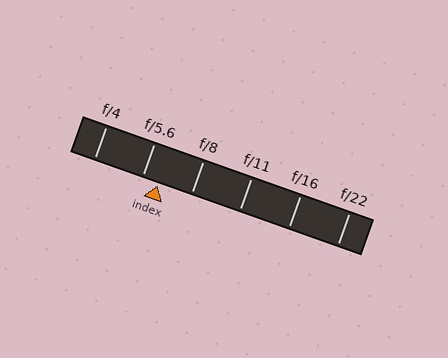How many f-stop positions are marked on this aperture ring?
There are 6 f-stop positions marked.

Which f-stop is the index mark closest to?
The index mark is closest to f/5.6.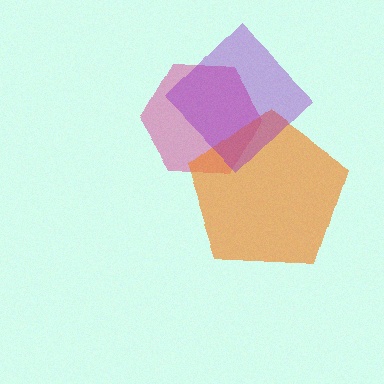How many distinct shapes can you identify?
There are 3 distinct shapes: a magenta hexagon, an orange pentagon, a purple diamond.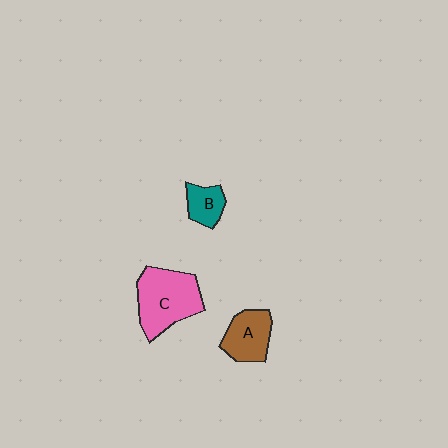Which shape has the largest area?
Shape C (pink).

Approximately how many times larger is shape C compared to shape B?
Approximately 2.5 times.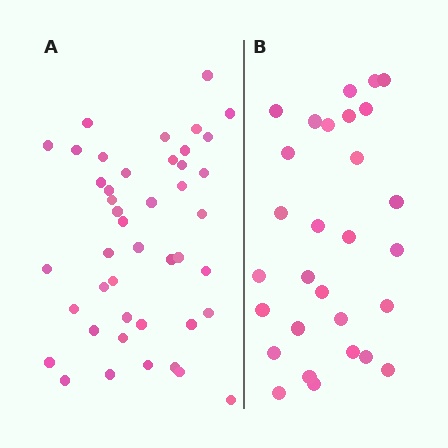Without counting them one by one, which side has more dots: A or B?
Region A (the left region) has more dots.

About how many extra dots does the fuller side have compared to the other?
Region A has approximately 15 more dots than region B.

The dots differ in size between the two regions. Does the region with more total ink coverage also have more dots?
No. Region B has more total ink coverage because its dots are larger, but region A actually contains more individual dots. Total area can be misleading — the number of items is what matters here.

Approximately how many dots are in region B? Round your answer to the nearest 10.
About 30 dots. (The exact count is 29, which rounds to 30.)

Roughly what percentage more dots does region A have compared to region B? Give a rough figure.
About 50% more.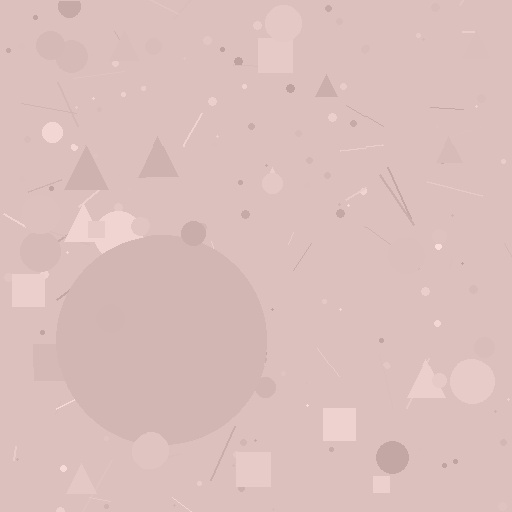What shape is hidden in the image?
A circle is hidden in the image.